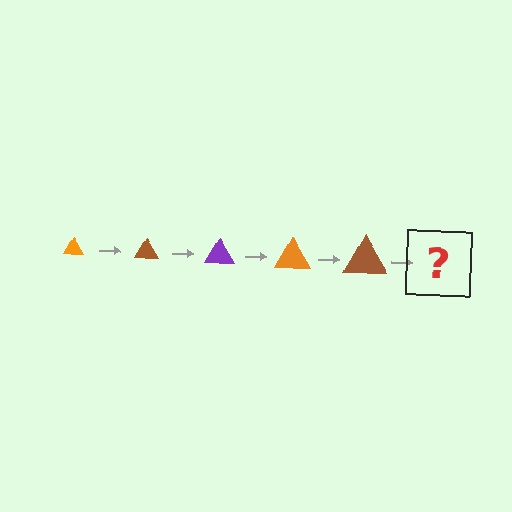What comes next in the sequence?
The next element should be a purple triangle, larger than the previous one.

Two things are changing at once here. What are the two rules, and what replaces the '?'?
The two rules are that the triangle grows larger each step and the color cycles through orange, brown, and purple. The '?' should be a purple triangle, larger than the previous one.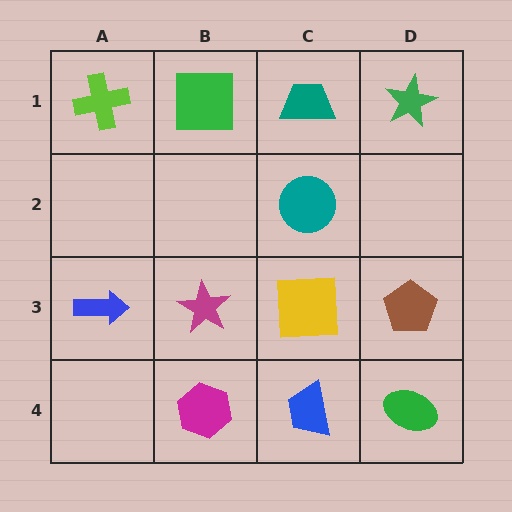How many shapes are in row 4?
3 shapes.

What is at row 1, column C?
A teal trapezoid.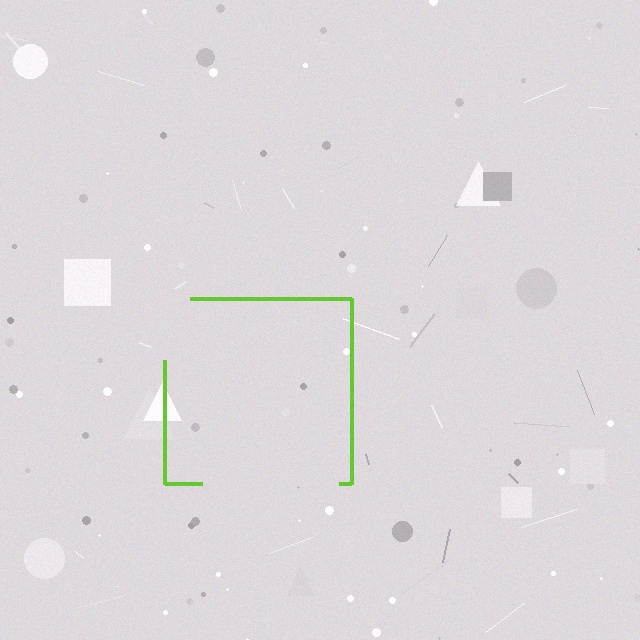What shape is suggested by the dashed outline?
The dashed outline suggests a square.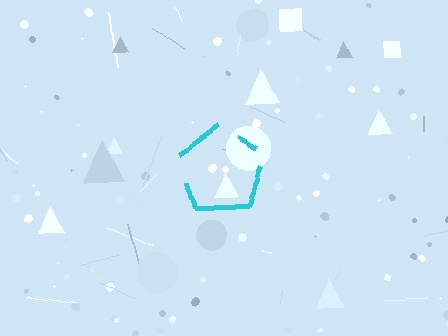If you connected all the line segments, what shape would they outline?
They would outline a pentagon.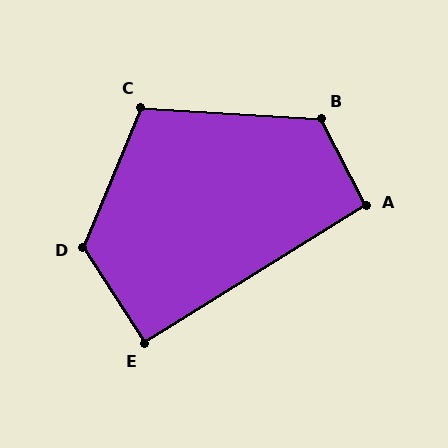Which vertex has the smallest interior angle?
E, at approximately 91 degrees.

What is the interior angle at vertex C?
Approximately 109 degrees (obtuse).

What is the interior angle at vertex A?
Approximately 95 degrees (approximately right).